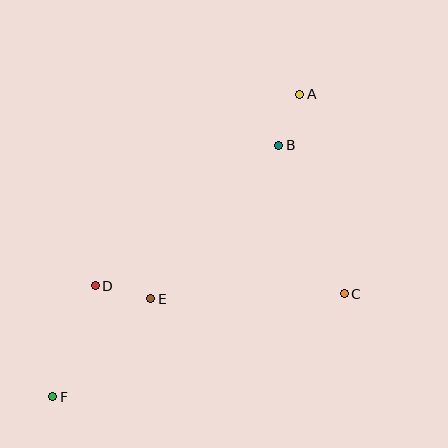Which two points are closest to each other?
Points A and B are closest to each other.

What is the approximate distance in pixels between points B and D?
The distance between B and D is approximately 231 pixels.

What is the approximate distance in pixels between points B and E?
The distance between B and E is approximately 200 pixels.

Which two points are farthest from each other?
Points A and F are farthest from each other.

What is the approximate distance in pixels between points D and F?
The distance between D and F is approximately 119 pixels.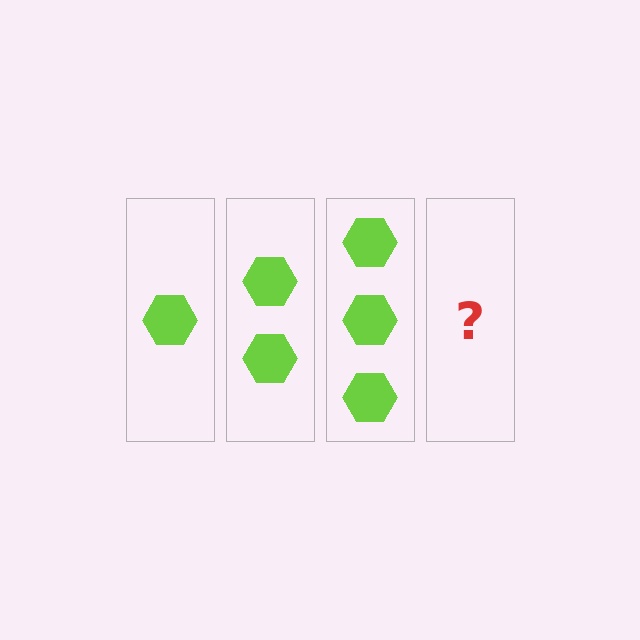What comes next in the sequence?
The next element should be 4 hexagons.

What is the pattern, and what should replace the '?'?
The pattern is that each step adds one more hexagon. The '?' should be 4 hexagons.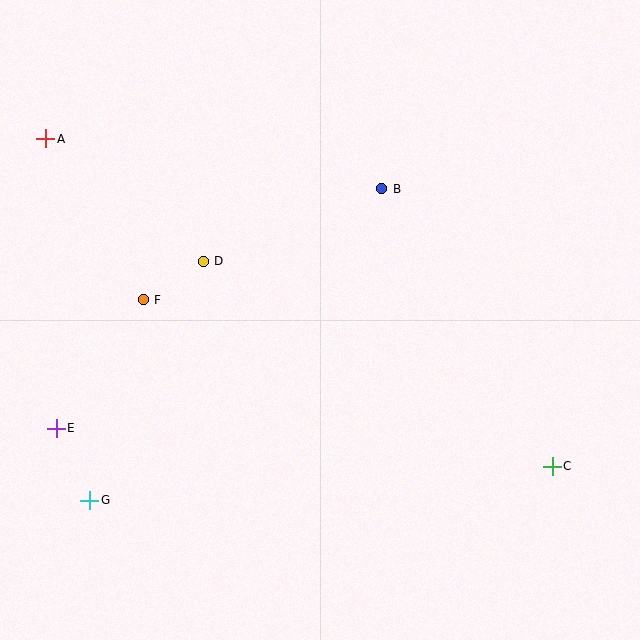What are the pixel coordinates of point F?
Point F is at (143, 300).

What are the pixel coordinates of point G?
Point G is at (90, 500).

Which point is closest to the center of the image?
Point D at (203, 261) is closest to the center.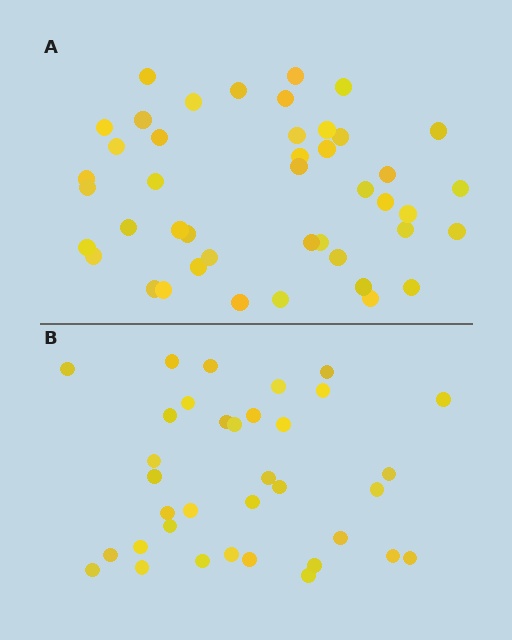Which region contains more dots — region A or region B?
Region A (the top region) has more dots.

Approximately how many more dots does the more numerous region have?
Region A has roughly 8 or so more dots than region B.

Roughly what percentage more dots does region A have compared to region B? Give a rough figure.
About 25% more.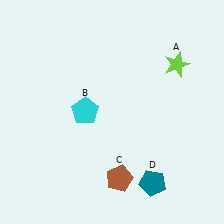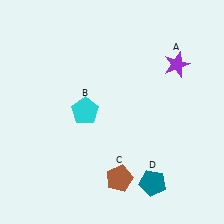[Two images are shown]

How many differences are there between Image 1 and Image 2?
There is 1 difference between the two images.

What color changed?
The star (A) changed from lime in Image 1 to purple in Image 2.